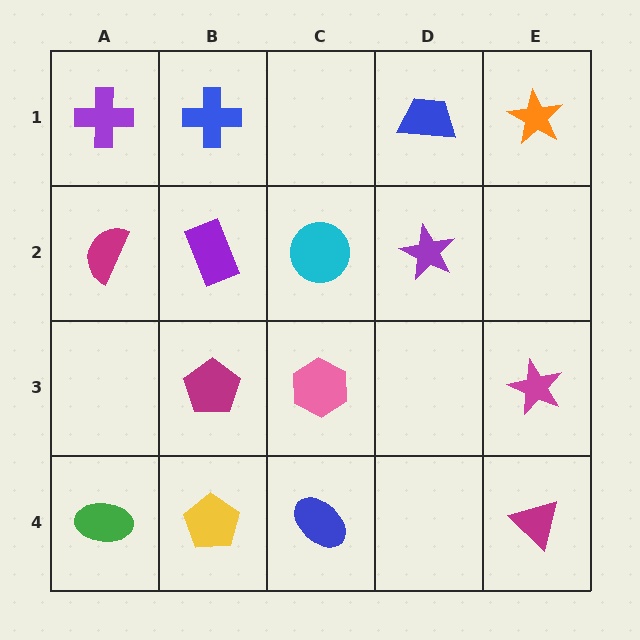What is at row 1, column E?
An orange star.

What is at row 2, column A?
A magenta semicircle.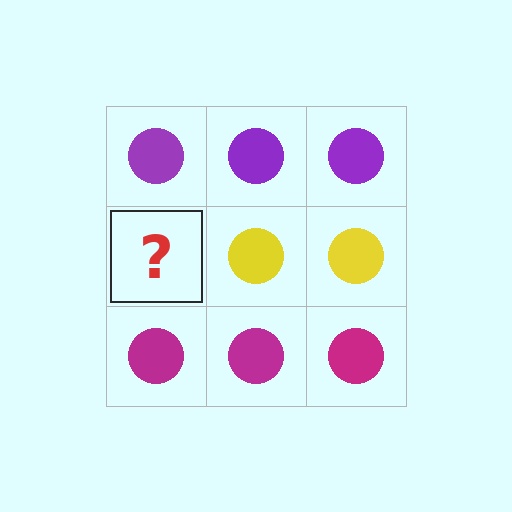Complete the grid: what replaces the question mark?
The question mark should be replaced with a yellow circle.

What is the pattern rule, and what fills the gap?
The rule is that each row has a consistent color. The gap should be filled with a yellow circle.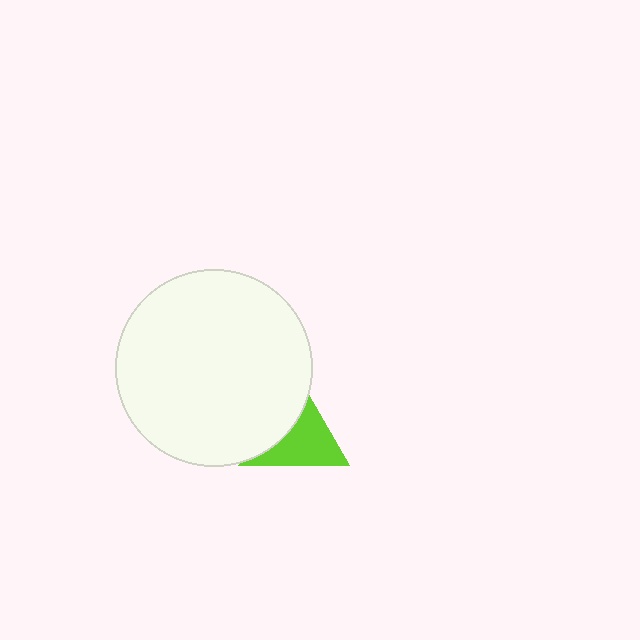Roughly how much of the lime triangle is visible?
About half of it is visible (roughly 57%).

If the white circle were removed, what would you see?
You would see the complete lime triangle.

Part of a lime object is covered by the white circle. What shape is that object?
It is a triangle.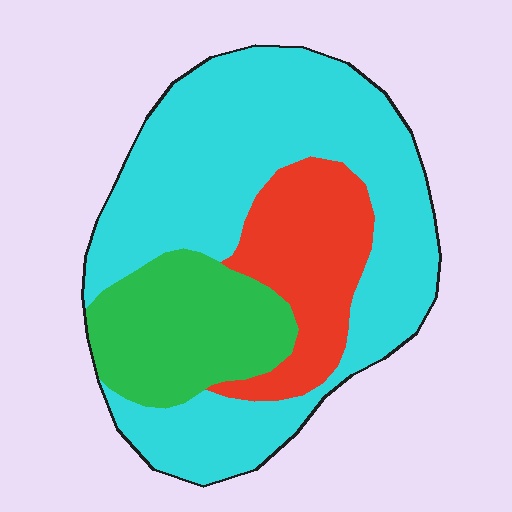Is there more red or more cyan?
Cyan.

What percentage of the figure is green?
Green covers about 20% of the figure.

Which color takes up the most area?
Cyan, at roughly 60%.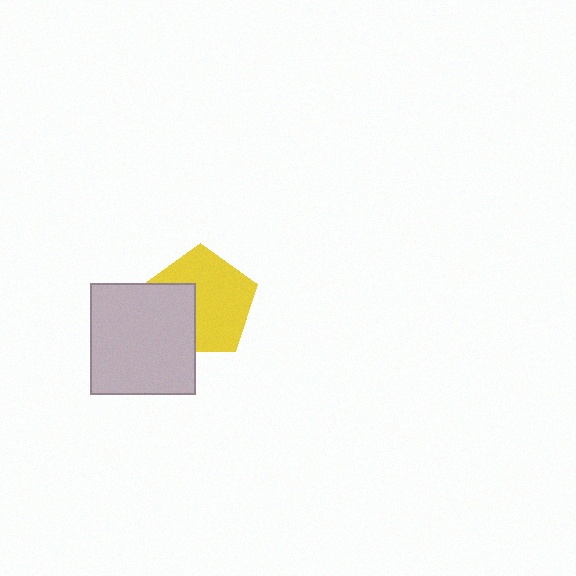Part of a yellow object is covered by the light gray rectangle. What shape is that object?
It is a pentagon.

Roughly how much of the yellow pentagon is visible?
Most of it is visible (roughly 67%).